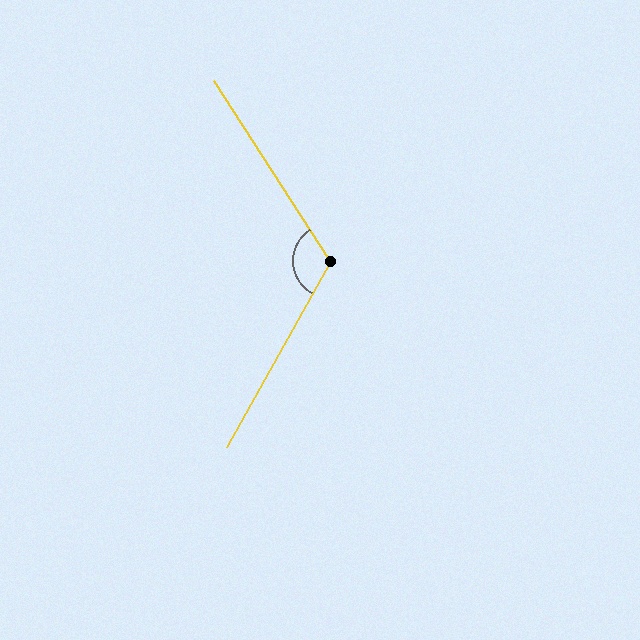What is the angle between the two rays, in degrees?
Approximately 118 degrees.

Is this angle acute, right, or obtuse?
It is obtuse.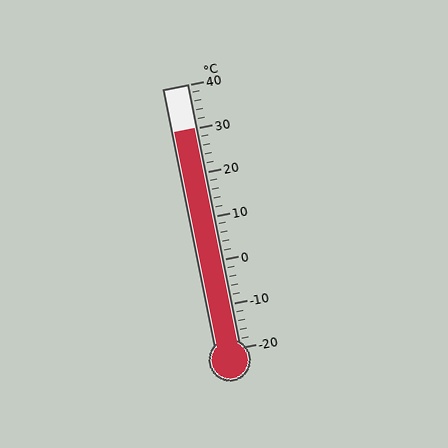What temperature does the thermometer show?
The thermometer shows approximately 30°C.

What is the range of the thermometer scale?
The thermometer scale ranges from -20°C to 40°C.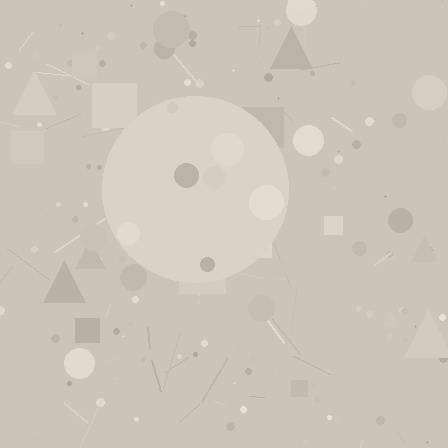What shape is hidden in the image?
A circle is hidden in the image.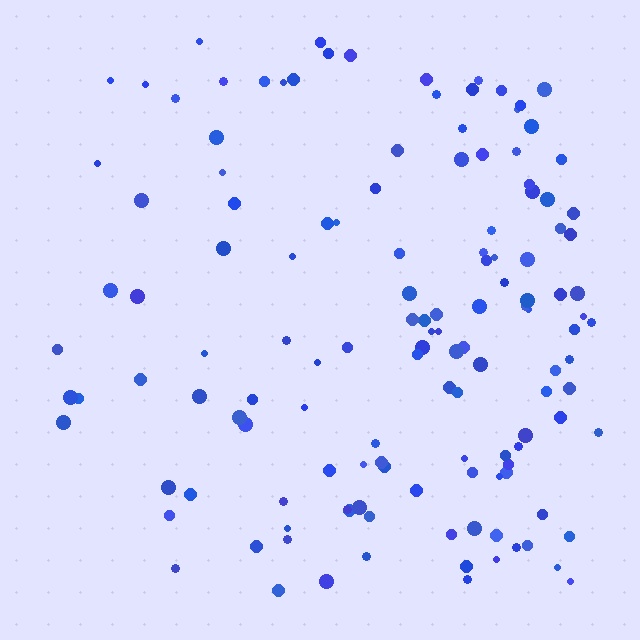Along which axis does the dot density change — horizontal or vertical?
Horizontal.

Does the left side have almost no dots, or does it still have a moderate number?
Still a moderate number, just noticeably fewer than the right.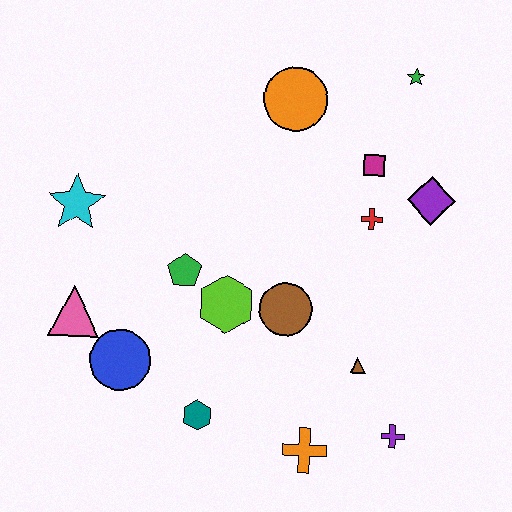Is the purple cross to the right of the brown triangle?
Yes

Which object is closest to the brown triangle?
The purple cross is closest to the brown triangle.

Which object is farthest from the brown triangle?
The cyan star is farthest from the brown triangle.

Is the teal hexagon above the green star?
No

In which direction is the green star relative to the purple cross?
The green star is above the purple cross.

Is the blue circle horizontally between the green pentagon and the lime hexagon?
No